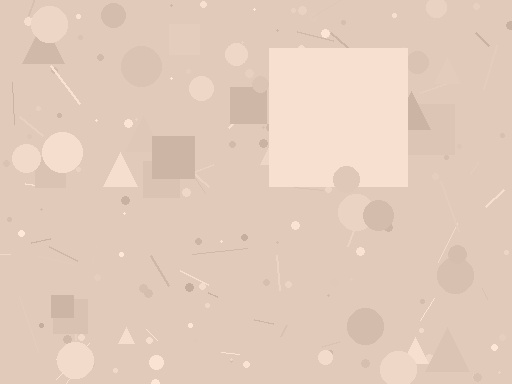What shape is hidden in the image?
A square is hidden in the image.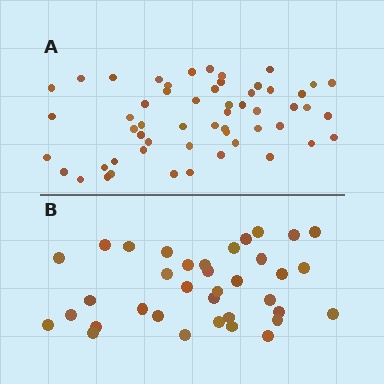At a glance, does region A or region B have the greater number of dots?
Region A (the top region) has more dots.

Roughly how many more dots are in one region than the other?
Region A has approximately 20 more dots than region B.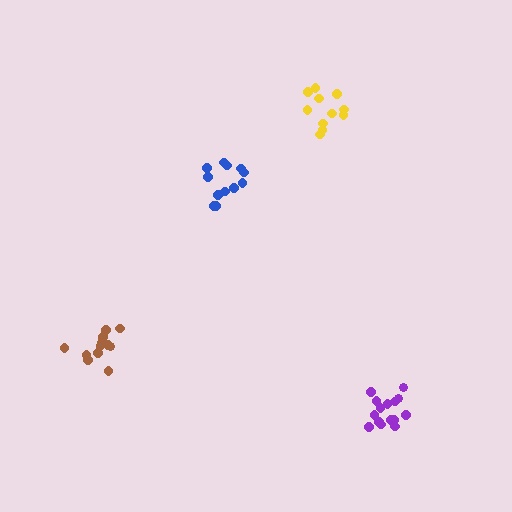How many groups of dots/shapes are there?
There are 4 groups.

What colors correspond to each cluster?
The clusters are colored: yellow, purple, blue, brown.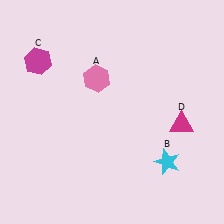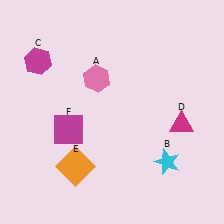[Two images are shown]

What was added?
An orange square (E), a magenta square (F) were added in Image 2.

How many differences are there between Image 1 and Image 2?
There are 2 differences between the two images.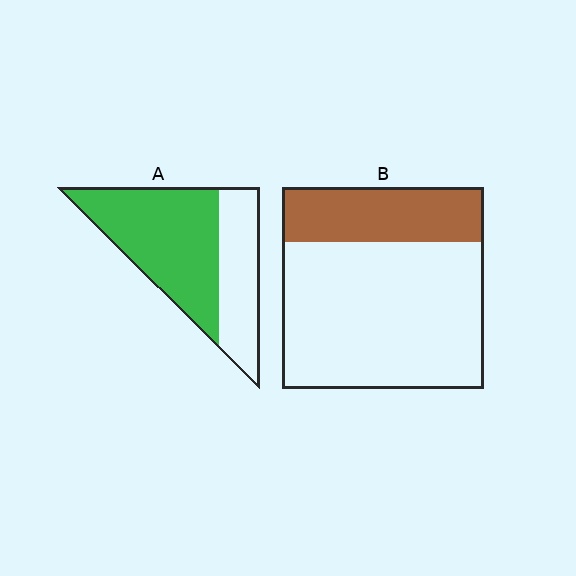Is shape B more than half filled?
No.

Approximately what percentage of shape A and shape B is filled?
A is approximately 65% and B is approximately 25%.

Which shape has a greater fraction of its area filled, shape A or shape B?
Shape A.